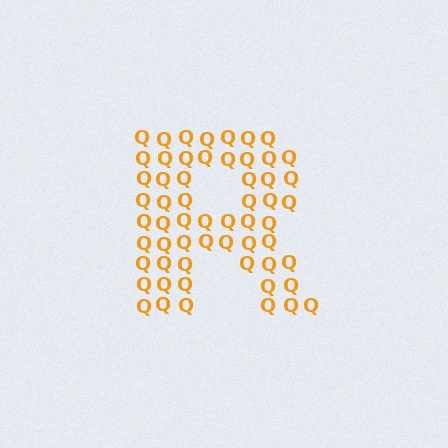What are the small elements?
The small elements are letter Q's.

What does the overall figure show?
The overall figure shows the letter R.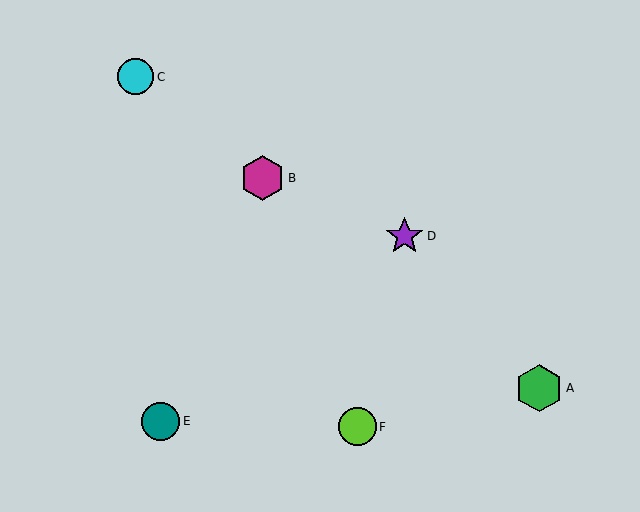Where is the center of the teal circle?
The center of the teal circle is at (161, 421).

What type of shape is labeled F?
Shape F is a lime circle.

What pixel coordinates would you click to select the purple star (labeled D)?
Click at (405, 236) to select the purple star D.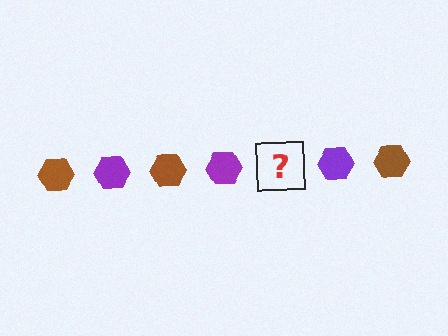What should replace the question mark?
The question mark should be replaced with a brown hexagon.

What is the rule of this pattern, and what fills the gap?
The rule is that the pattern cycles through brown, purple hexagons. The gap should be filled with a brown hexagon.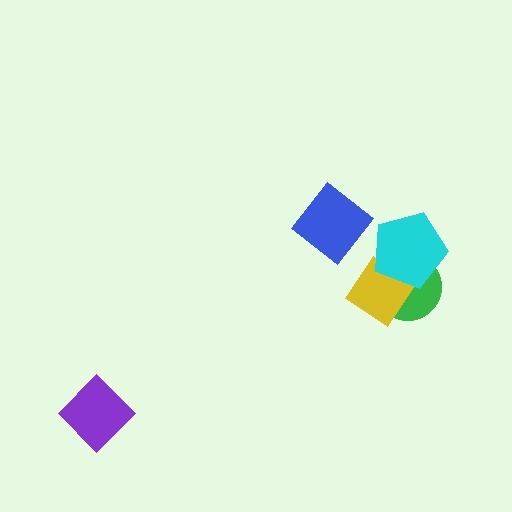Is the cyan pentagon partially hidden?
No, no other shape covers it.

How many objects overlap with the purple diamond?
0 objects overlap with the purple diamond.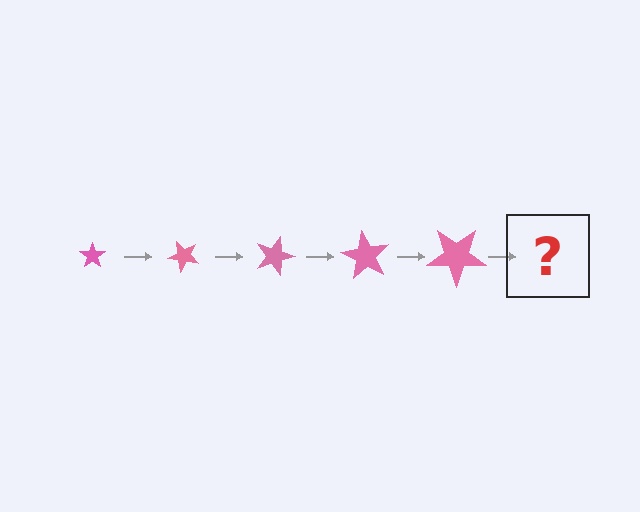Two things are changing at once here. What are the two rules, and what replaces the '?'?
The two rules are that the star grows larger each step and it rotates 45 degrees each step. The '?' should be a star, larger than the previous one and rotated 225 degrees from the start.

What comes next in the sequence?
The next element should be a star, larger than the previous one and rotated 225 degrees from the start.